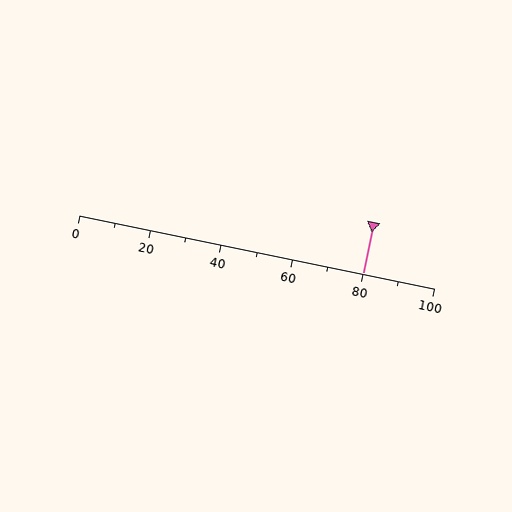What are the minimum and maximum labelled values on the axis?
The axis runs from 0 to 100.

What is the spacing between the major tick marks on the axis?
The major ticks are spaced 20 apart.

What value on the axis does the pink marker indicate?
The marker indicates approximately 80.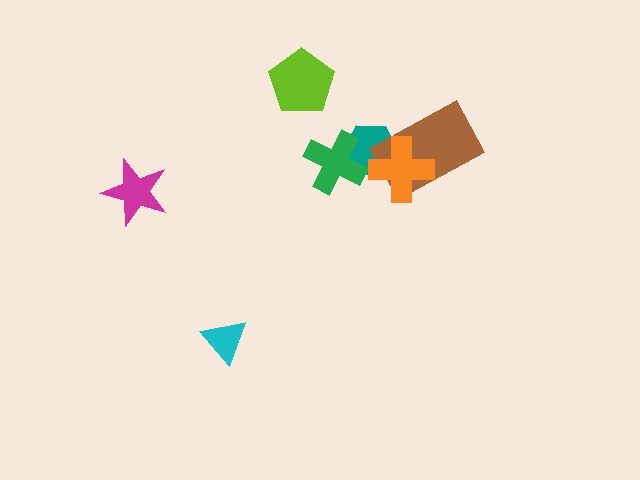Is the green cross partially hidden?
No, no other shape covers it.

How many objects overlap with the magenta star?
0 objects overlap with the magenta star.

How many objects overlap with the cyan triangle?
0 objects overlap with the cyan triangle.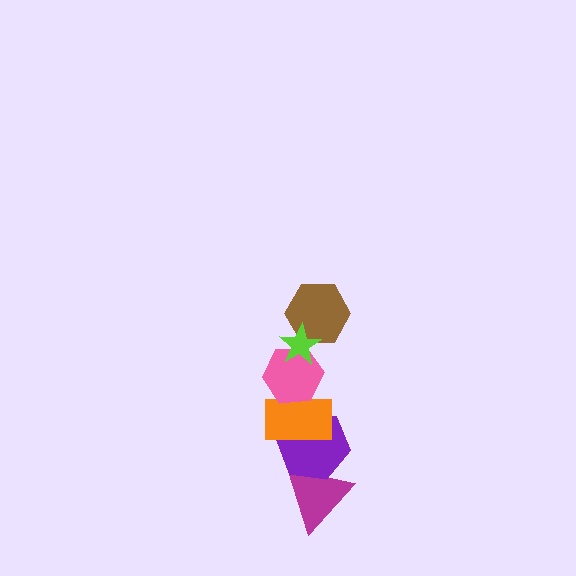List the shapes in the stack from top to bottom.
From top to bottom: the lime star, the brown hexagon, the pink hexagon, the orange rectangle, the purple hexagon, the magenta triangle.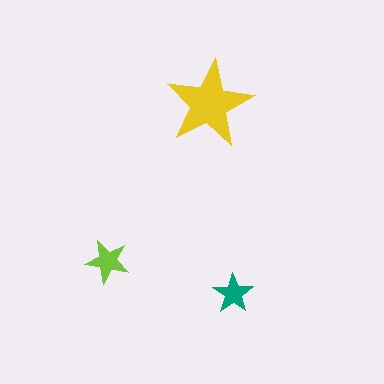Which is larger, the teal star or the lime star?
The lime one.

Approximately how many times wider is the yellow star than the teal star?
About 2 times wider.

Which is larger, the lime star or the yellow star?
The yellow one.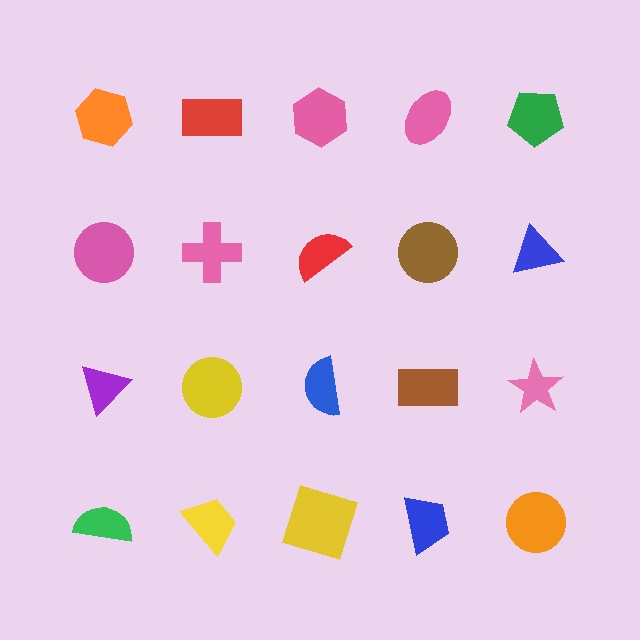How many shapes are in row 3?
5 shapes.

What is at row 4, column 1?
A green semicircle.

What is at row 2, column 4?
A brown circle.